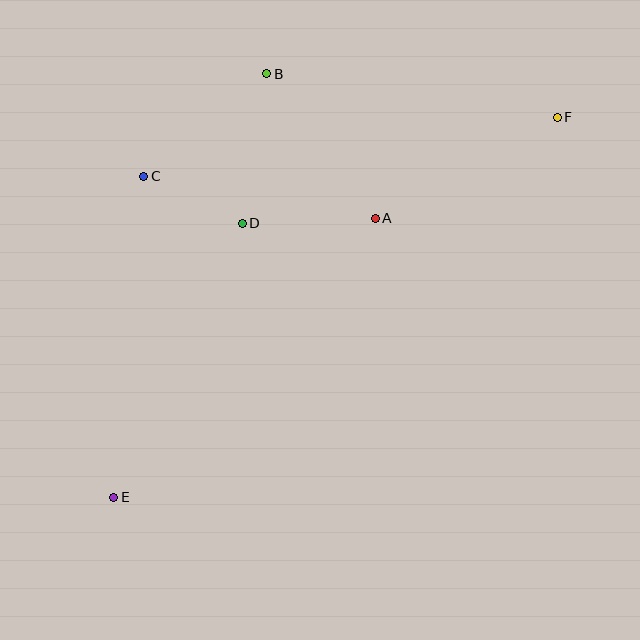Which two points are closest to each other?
Points C and D are closest to each other.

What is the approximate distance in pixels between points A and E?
The distance between A and E is approximately 382 pixels.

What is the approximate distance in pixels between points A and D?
The distance between A and D is approximately 133 pixels.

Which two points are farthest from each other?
Points E and F are farthest from each other.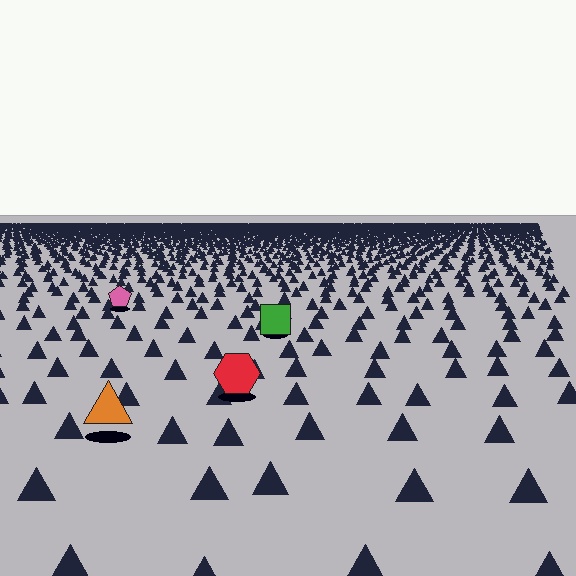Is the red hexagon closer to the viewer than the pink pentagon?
Yes. The red hexagon is closer — you can tell from the texture gradient: the ground texture is coarser near it.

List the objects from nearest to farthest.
From nearest to farthest: the orange triangle, the red hexagon, the green square, the pink pentagon.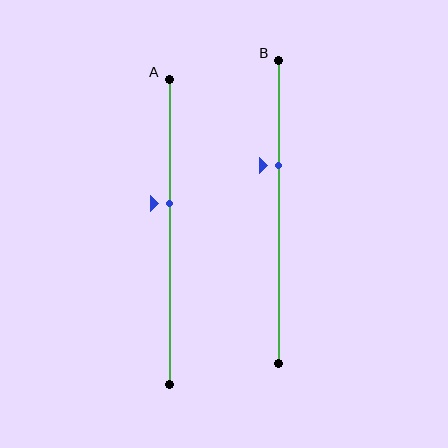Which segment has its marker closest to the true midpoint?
Segment A has its marker closest to the true midpoint.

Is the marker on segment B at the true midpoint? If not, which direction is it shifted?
No, the marker on segment B is shifted upward by about 15% of the segment length.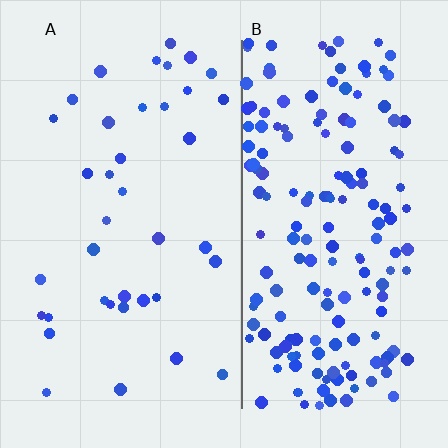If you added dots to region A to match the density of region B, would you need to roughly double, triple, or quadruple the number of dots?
Approximately quadruple.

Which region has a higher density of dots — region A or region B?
B (the right).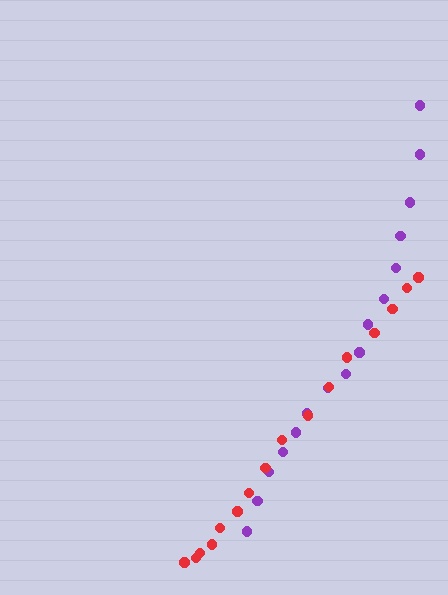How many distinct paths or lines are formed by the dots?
There are 2 distinct paths.